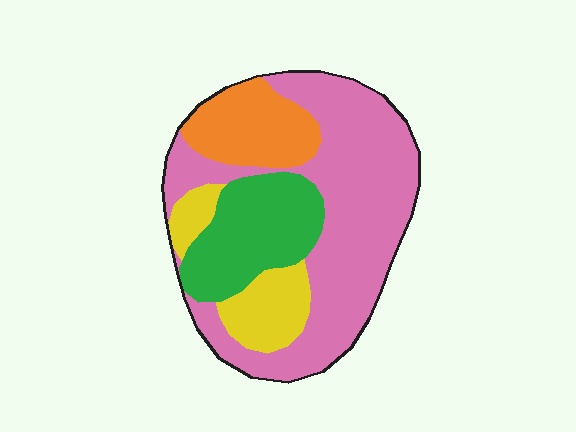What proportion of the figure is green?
Green covers about 20% of the figure.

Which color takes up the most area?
Pink, at roughly 50%.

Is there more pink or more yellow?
Pink.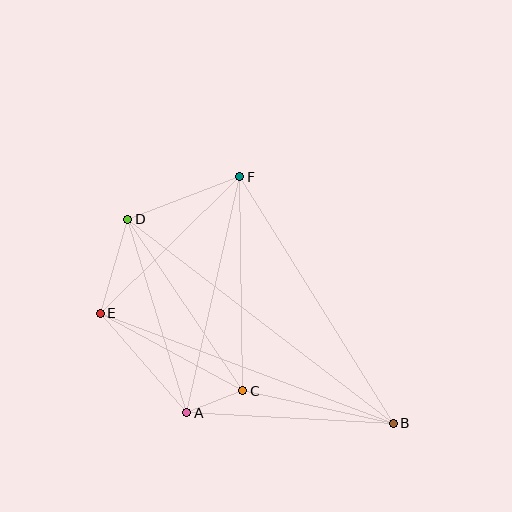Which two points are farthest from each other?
Points B and D are farthest from each other.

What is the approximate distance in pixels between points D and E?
The distance between D and E is approximately 98 pixels.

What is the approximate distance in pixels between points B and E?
The distance between B and E is approximately 313 pixels.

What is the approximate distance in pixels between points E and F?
The distance between E and F is approximately 195 pixels.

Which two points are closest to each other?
Points A and C are closest to each other.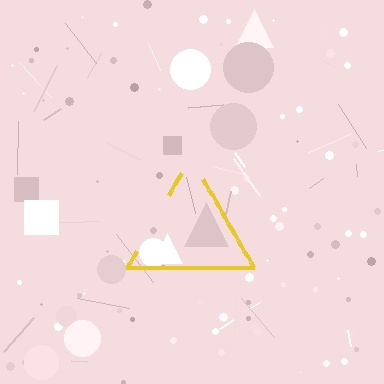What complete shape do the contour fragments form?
The contour fragments form a triangle.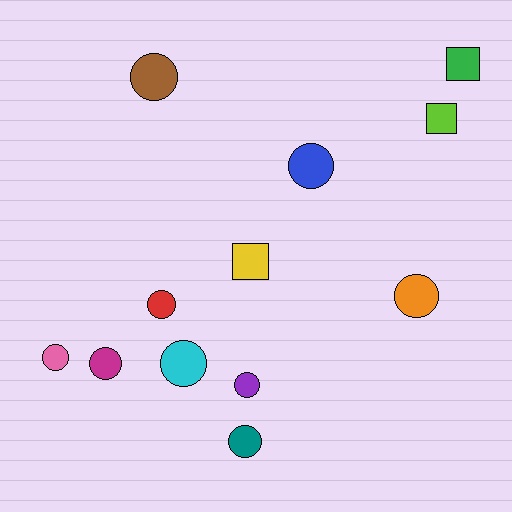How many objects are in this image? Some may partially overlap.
There are 12 objects.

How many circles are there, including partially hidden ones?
There are 9 circles.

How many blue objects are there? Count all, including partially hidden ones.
There is 1 blue object.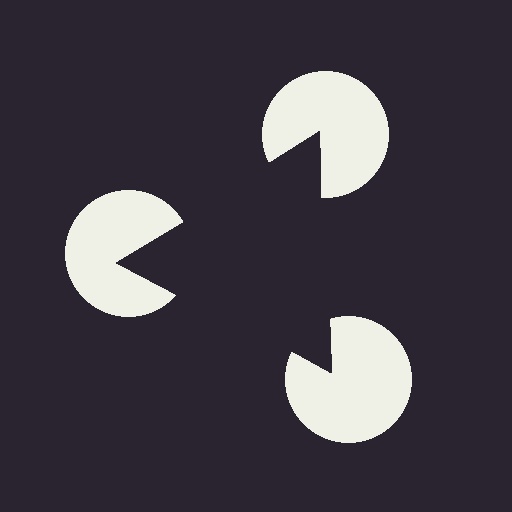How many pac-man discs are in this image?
There are 3 — one at each vertex of the illusory triangle.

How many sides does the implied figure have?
3 sides.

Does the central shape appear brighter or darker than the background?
It typically appears slightly darker than the background, even though no actual brightness change is drawn.